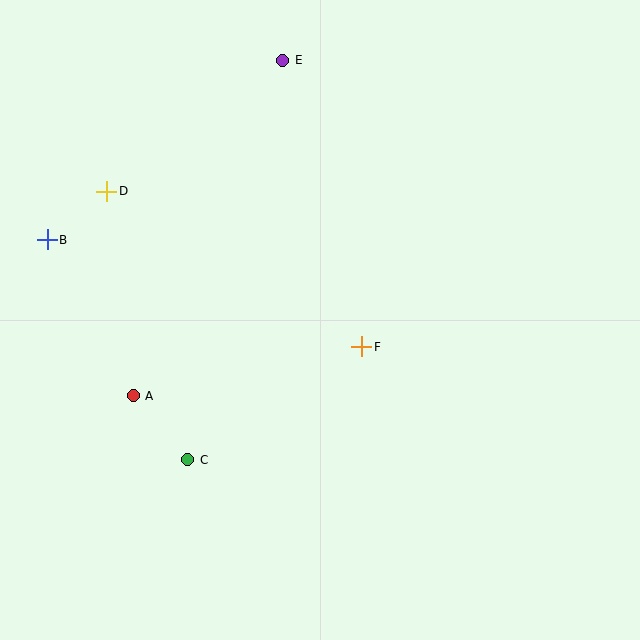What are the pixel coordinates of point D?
Point D is at (107, 191).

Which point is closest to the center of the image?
Point F at (362, 347) is closest to the center.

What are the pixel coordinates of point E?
Point E is at (283, 60).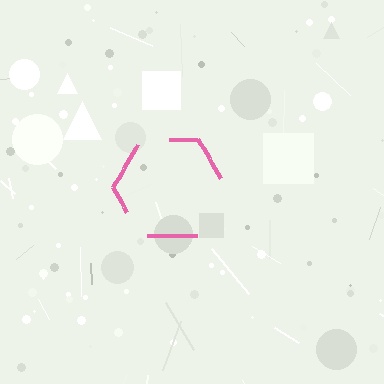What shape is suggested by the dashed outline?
The dashed outline suggests a hexagon.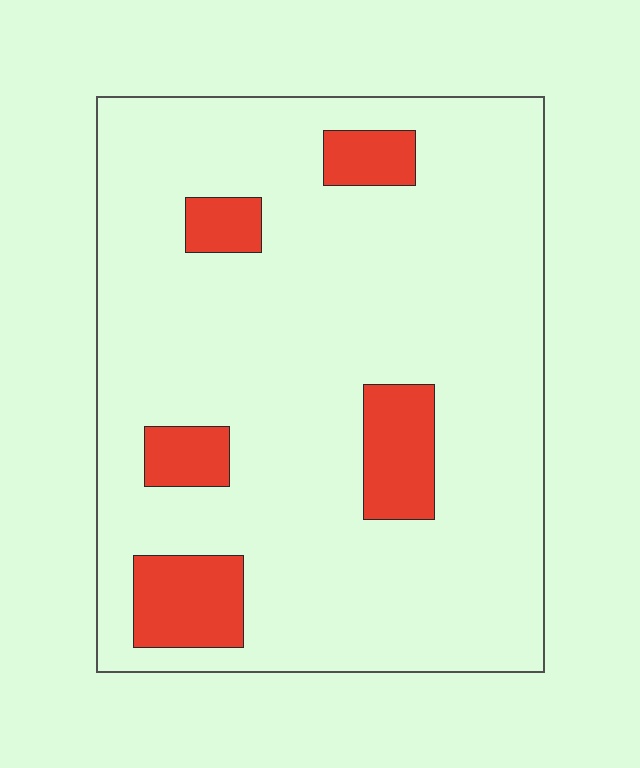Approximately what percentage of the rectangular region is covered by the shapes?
Approximately 15%.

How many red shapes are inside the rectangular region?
5.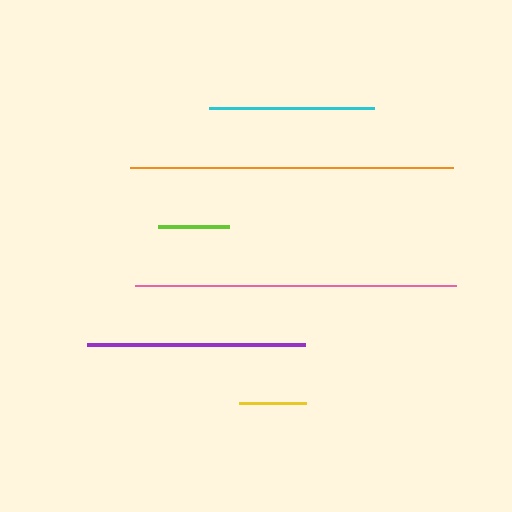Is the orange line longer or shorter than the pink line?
The orange line is longer than the pink line.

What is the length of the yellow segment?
The yellow segment is approximately 67 pixels long.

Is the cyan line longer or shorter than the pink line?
The pink line is longer than the cyan line.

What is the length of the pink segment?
The pink segment is approximately 322 pixels long.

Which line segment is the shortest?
The yellow line is the shortest at approximately 67 pixels.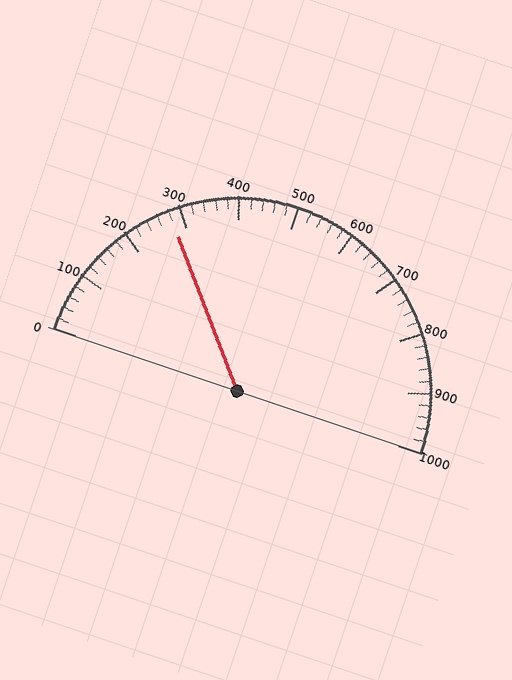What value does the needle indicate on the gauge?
The needle indicates approximately 280.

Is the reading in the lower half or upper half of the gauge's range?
The reading is in the lower half of the range (0 to 1000).